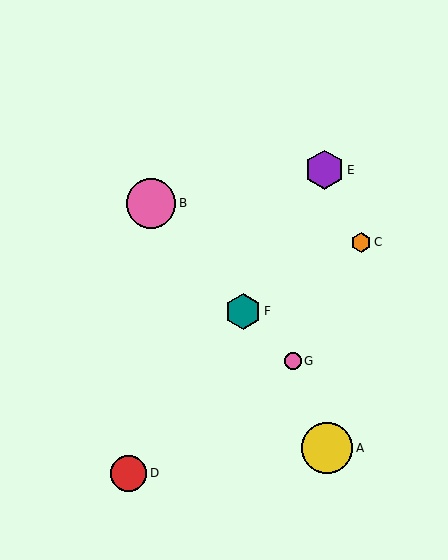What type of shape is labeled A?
Shape A is a yellow circle.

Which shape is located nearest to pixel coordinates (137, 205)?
The pink circle (labeled B) at (151, 203) is nearest to that location.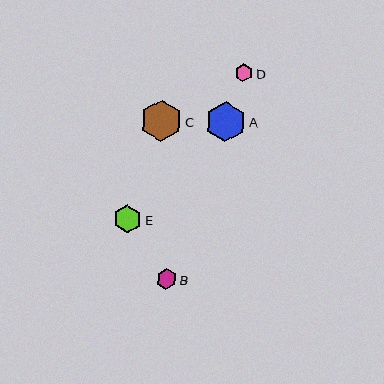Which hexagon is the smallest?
Hexagon D is the smallest with a size of approximately 18 pixels.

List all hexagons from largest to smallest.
From largest to smallest: C, A, E, B, D.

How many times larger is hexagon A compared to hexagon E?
Hexagon A is approximately 1.4 times the size of hexagon E.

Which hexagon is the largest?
Hexagon C is the largest with a size of approximately 41 pixels.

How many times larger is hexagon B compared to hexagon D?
Hexagon B is approximately 1.1 times the size of hexagon D.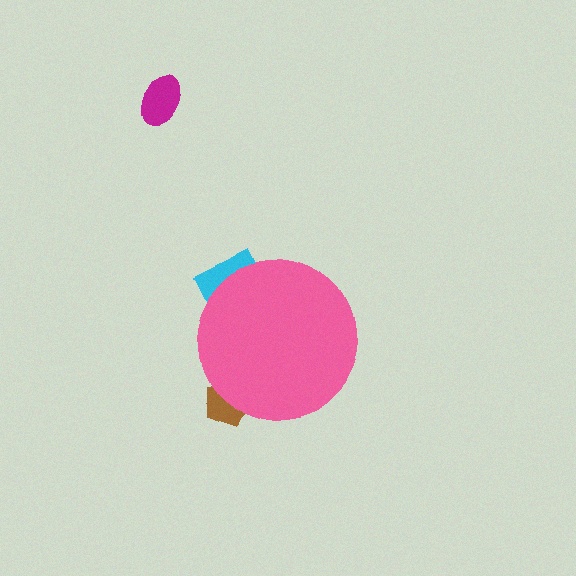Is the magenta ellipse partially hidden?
No, the magenta ellipse is fully visible.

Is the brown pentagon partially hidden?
Yes, the brown pentagon is partially hidden behind the pink circle.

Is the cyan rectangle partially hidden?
Yes, the cyan rectangle is partially hidden behind the pink circle.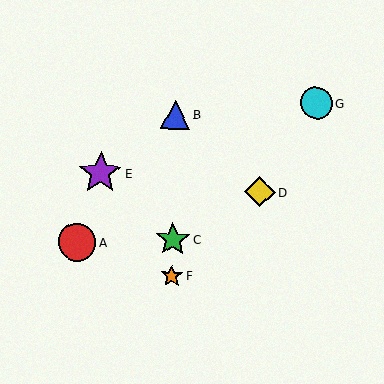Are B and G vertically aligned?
No, B is at x≈175 and G is at x≈316.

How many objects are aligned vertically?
3 objects (B, C, F) are aligned vertically.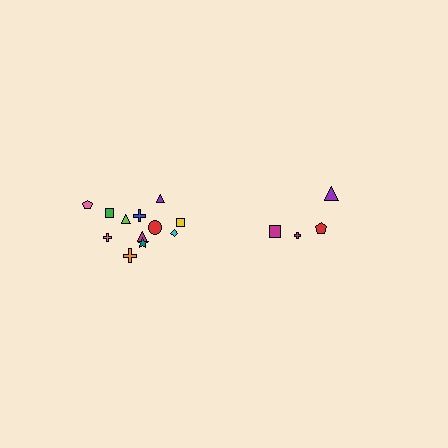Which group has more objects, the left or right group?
The left group.